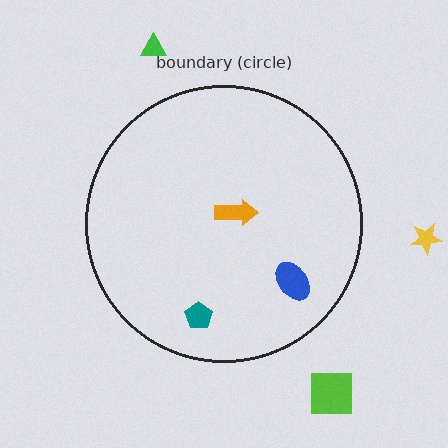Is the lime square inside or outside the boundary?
Outside.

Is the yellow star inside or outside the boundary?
Outside.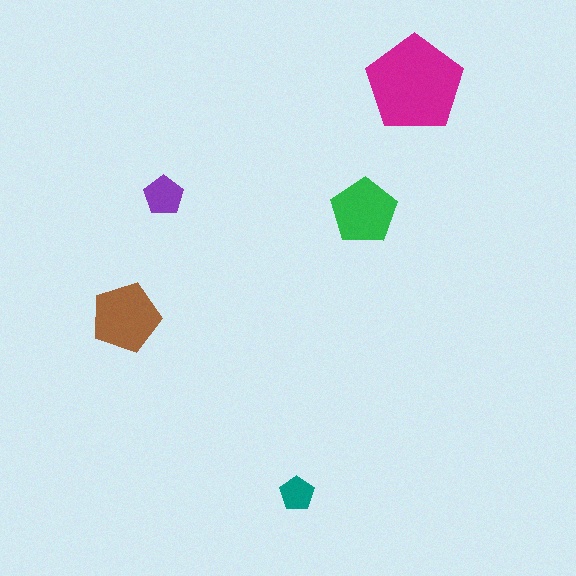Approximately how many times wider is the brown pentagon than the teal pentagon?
About 2 times wider.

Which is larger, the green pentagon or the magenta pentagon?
The magenta one.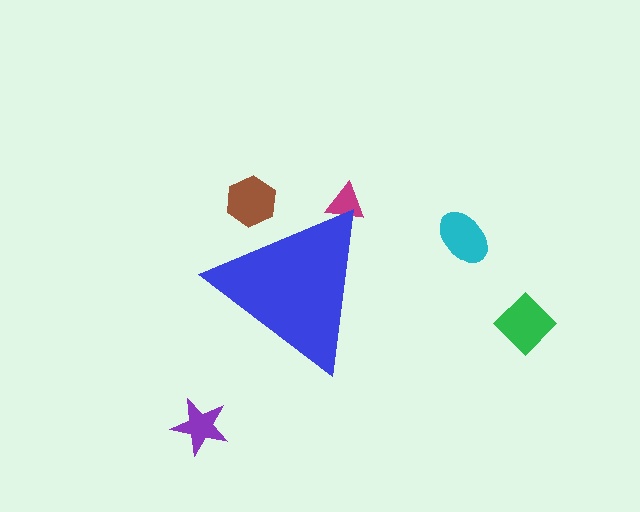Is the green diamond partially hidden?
No, the green diamond is fully visible.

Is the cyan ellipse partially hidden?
No, the cyan ellipse is fully visible.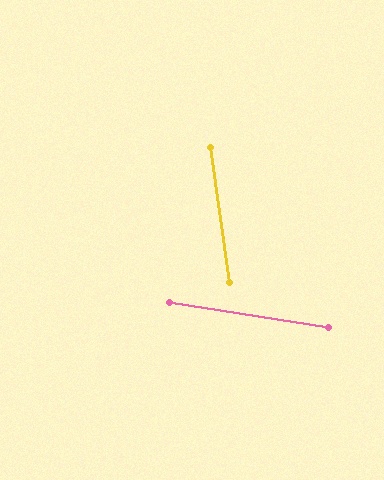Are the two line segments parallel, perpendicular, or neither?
Neither parallel nor perpendicular — they differ by about 73°.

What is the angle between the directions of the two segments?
Approximately 73 degrees.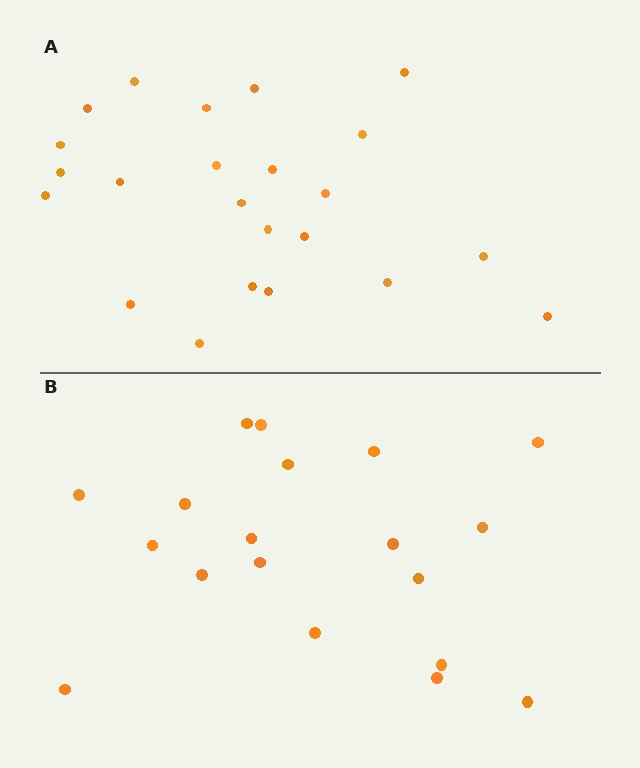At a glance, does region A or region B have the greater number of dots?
Region A (the top region) has more dots.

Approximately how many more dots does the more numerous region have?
Region A has about 4 more dots than region B.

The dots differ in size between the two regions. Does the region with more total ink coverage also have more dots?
No. Region B has more total ink coverage because its dots are larger, but region A actually contains more individual dots. Total area can be misleading — the number of items is what matters here.